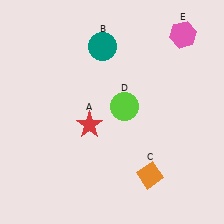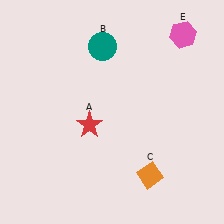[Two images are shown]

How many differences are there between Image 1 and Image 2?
There is 1 difference between the two images.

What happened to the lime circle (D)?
The lime circle (D) was removed in Image 2. It was in the top-right area of Image 1.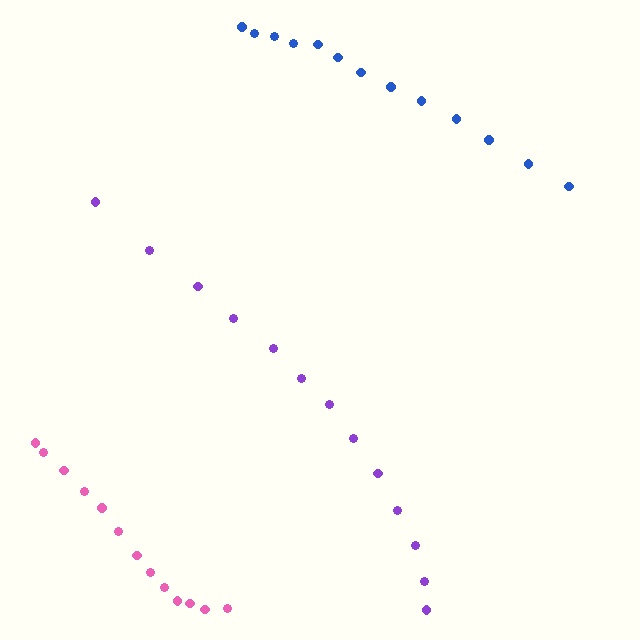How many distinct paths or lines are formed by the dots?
There are 3 distinct paths.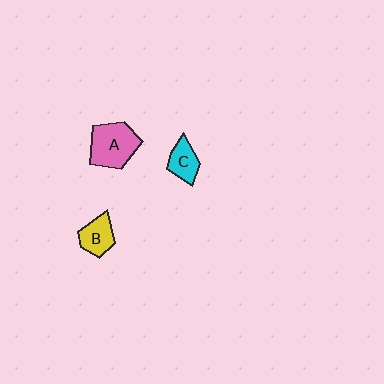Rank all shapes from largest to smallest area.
From largest to smallest: A (pink), B (yellow), C (cyan).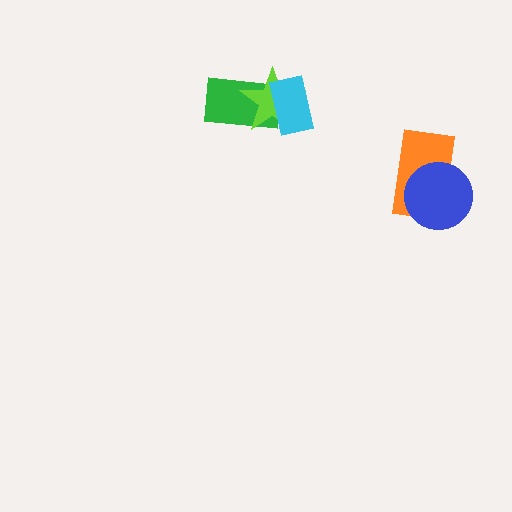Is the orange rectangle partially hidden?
Yes, it is partially covered by another shape.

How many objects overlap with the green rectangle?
2 objects overlap with the green rectangle.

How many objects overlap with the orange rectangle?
1 object overlaps with the orange rectangle.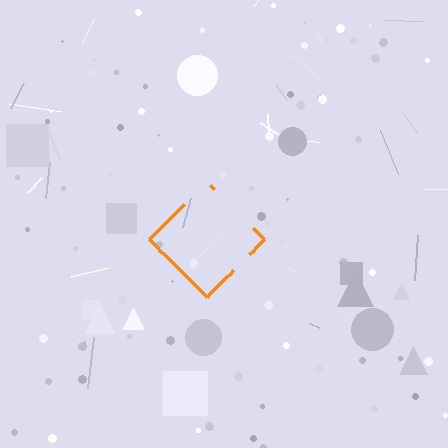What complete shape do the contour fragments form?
The contour fragments form a diamond.